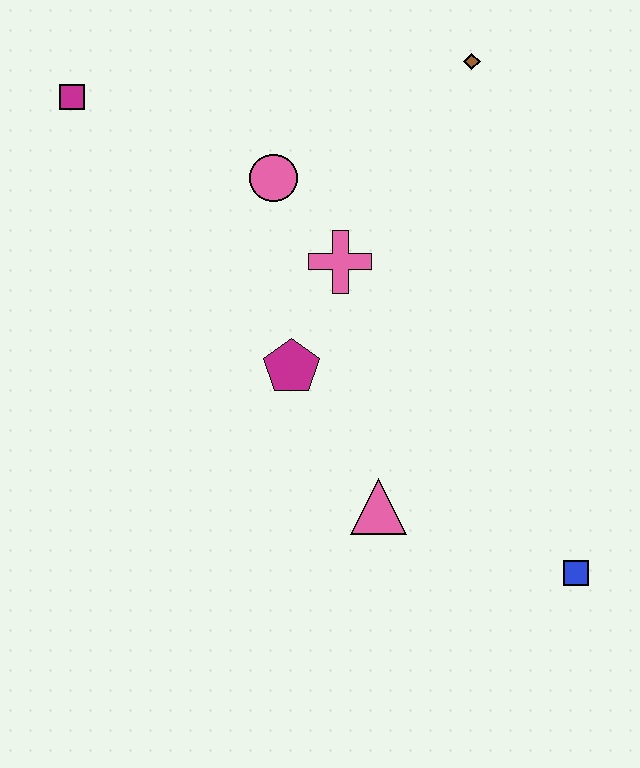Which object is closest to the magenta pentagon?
The pink cross is closest to the magenta pentagon.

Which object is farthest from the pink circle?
The blue square is farthest from the pink circle.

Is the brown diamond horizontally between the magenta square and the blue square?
Yes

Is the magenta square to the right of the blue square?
No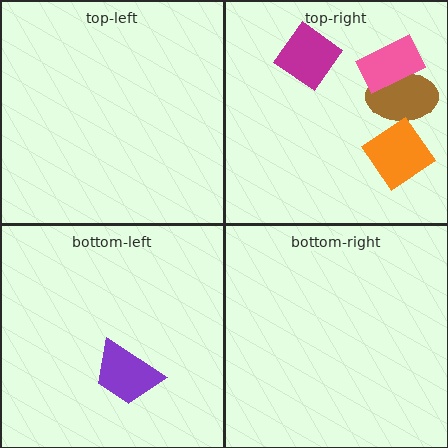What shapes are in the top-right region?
The brown ellipse, the pink rectangle, the orange diamond, the magenta diamond.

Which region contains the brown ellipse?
The top-right region.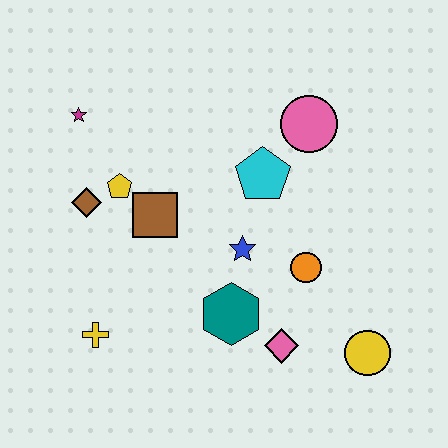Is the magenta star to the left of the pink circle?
Yes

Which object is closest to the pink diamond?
The teal hexagon is closest to the pink diamond.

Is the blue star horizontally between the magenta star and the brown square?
No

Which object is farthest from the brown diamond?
The yellow circle is farthest from the brown diamond.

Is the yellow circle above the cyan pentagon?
No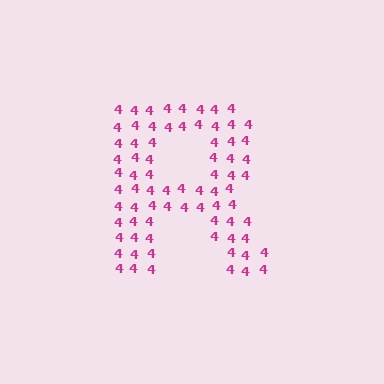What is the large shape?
The large shape is the letter R.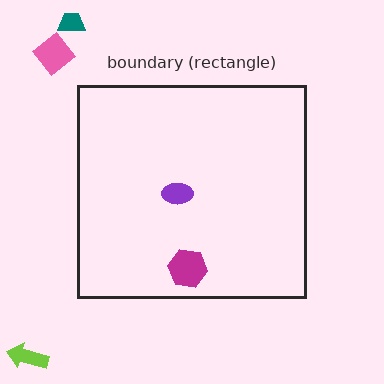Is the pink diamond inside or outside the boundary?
Outside.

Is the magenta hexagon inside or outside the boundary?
Inside.